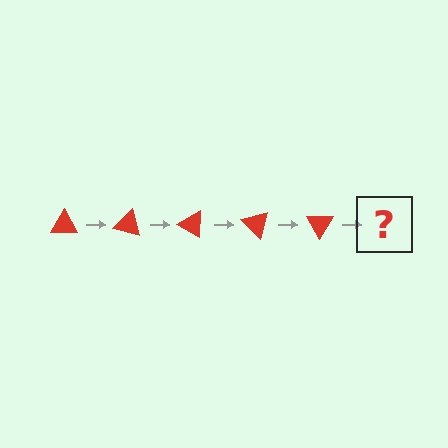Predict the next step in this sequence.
The next step is a red triangle rotated 75 degrees.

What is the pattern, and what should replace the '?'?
The pattern is that the triangle rotates 15 degrees each step. The '?' should be a red triangle rotated 75 degrees.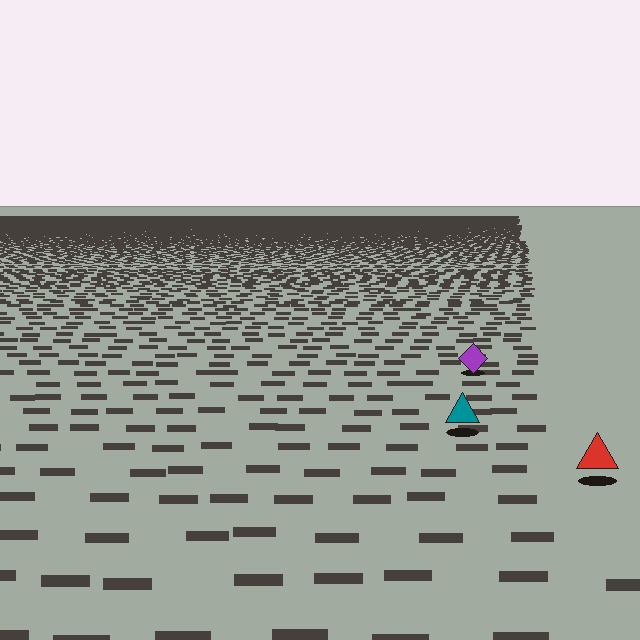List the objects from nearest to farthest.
From nearest to farthest: the red triangle, the teal triangle, the purple diamond.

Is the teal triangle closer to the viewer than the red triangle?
No. The red triangle is closer — you can tell from the texture gradient: the ground texture is coarser near it.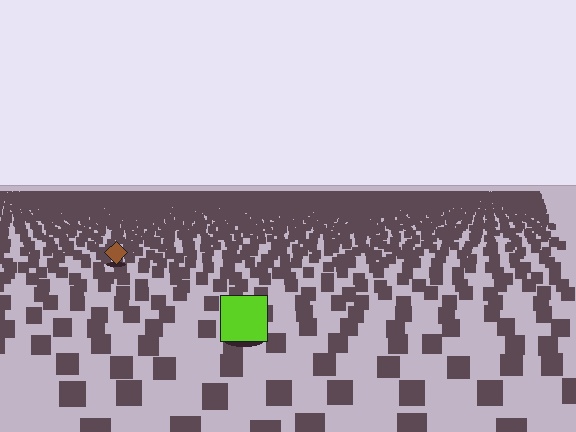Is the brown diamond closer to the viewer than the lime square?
No. The lime square is closer — you can tell from the texture gradient: the ground texture is coarser near it.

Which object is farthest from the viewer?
The brown diamond is farthest from the viewer. It appears smaller and the ground texture around it is denser.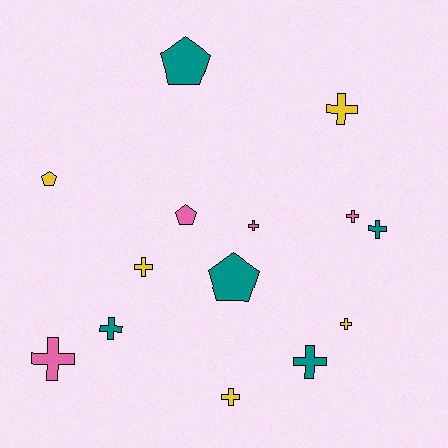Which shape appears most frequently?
Cross, with 10 objects.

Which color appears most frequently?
Yellow, with 5 objects.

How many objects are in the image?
There are 14 objects.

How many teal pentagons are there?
There are 2 teal pentagons.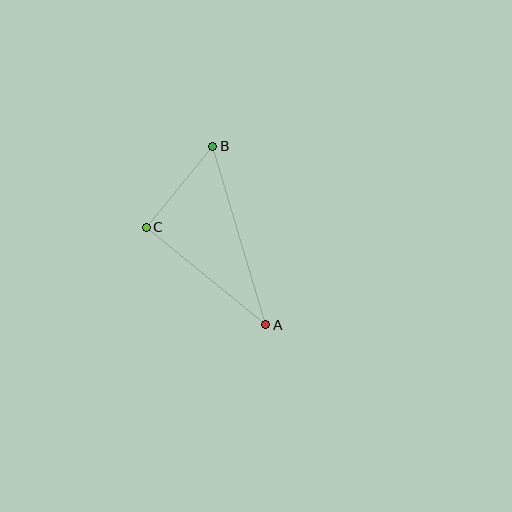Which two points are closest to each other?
Points B and C are closest to each other.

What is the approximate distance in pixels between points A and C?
The distance between A and C is approximately 154 pixels.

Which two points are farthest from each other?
Points A and B are farthest from each other.